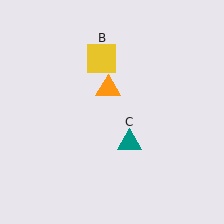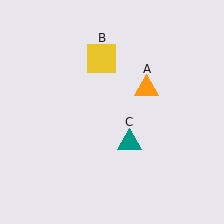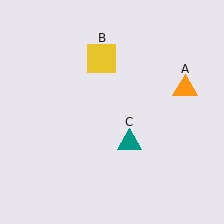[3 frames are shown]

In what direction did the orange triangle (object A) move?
The orange triangle (object A) moved right.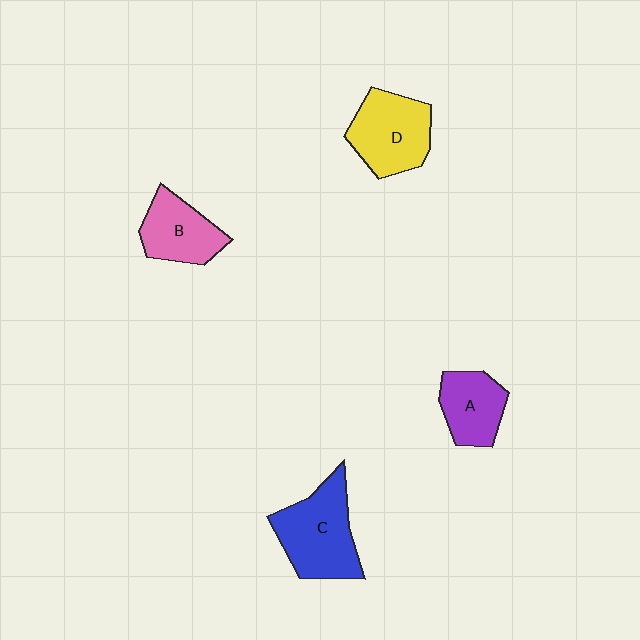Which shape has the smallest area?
Shape A (purple).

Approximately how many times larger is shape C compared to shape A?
Approximately 1.5 times.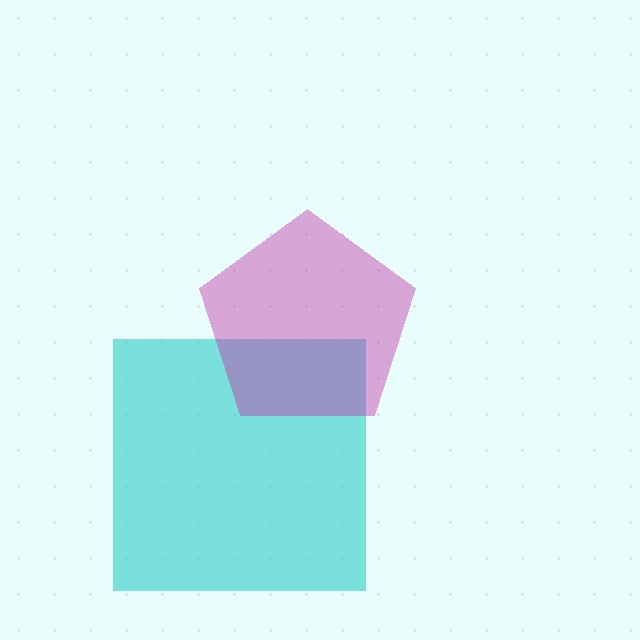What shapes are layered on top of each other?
The layered shapes are: a cyan square, a magenta pentagon.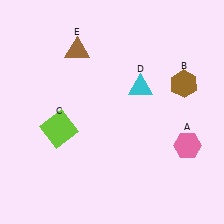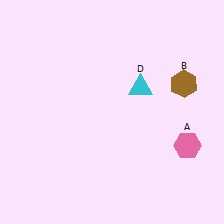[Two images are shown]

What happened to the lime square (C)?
The lime square (C) was removed in Image 2. It was in the bottom-left area of Image 1.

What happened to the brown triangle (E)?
The brown triangle (E) was removed in Image 2. It was in the top-left area of Image 1.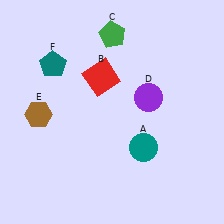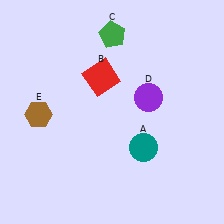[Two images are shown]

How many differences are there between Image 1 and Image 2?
There is 1 difference between the two images.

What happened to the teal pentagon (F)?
The teal pentagon (F) was removed in Image 2. It was in the top-left area of Image 1.